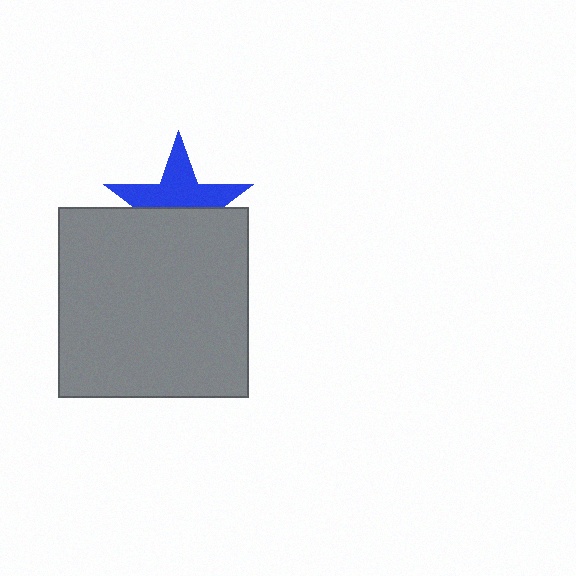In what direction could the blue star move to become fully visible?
The blue star could move up. That would shift it out from behind the gray square entirely.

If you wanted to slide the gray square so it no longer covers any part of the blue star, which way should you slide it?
Slide it down — that is the most direct way to separate the two shapes.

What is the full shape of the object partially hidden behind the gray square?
The partially hidden object is a blue star.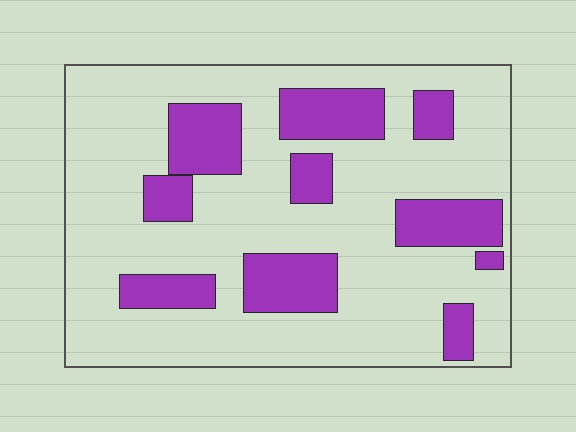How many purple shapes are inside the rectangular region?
10.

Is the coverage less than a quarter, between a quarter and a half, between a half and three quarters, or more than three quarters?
Between a quarter and a half.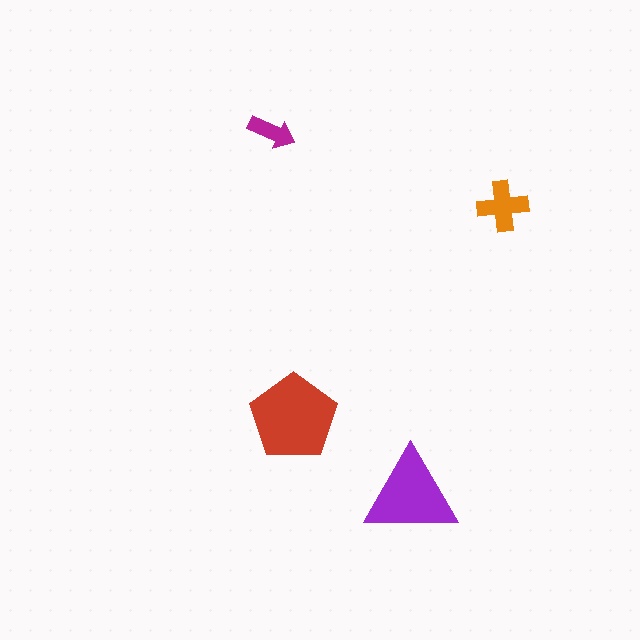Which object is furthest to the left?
The magenta arrow is leftmost.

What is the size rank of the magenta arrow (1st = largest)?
4th.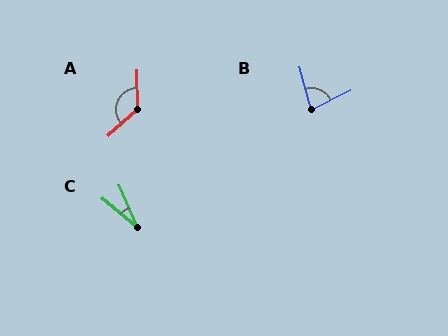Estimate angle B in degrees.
Approximately 79 degrees.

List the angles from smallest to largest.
C (27°), B (79°), A (131°).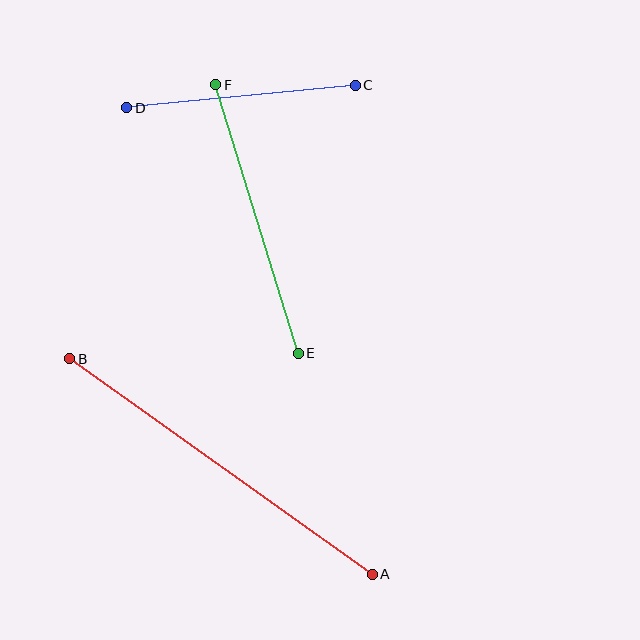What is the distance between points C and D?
The distance is approximately 230 pixels.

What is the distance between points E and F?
The distance is approximately 281 pixels.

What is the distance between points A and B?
The distance is approximately 371 pixels.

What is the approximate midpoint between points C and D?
The midpoint is at approximately (241, 96) pixels.